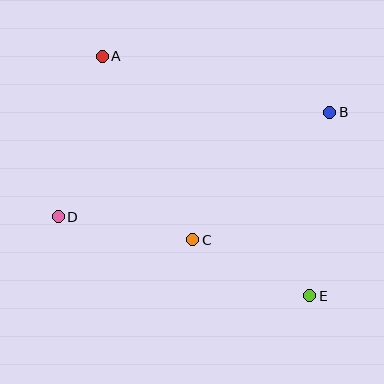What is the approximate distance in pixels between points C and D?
The distance between C and D is approximately 136 pixels.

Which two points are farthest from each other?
Points A and E are farthest from each other.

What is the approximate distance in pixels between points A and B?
The distance between A and B is approximately 234 pixels.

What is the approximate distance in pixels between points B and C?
The distance between B and C is approximately 187 pixels.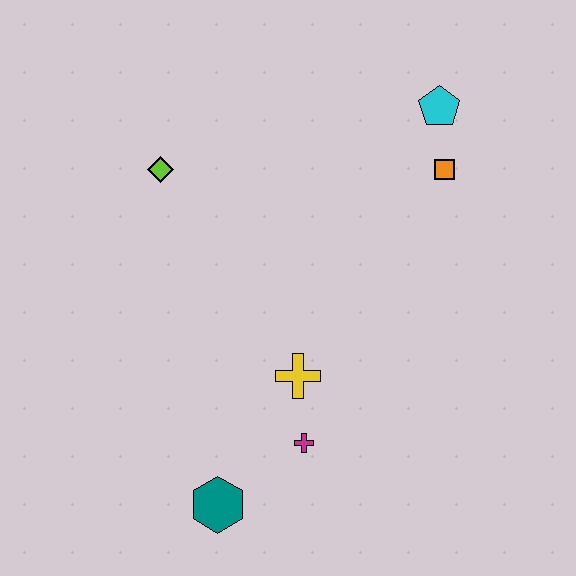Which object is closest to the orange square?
The cyan pentagon is closest to the orange square.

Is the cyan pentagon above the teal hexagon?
Yes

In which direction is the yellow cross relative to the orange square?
The yellow cross is below the orange square.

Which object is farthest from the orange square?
The teal hexagon is farthest from the orange square.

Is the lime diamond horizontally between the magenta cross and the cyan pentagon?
No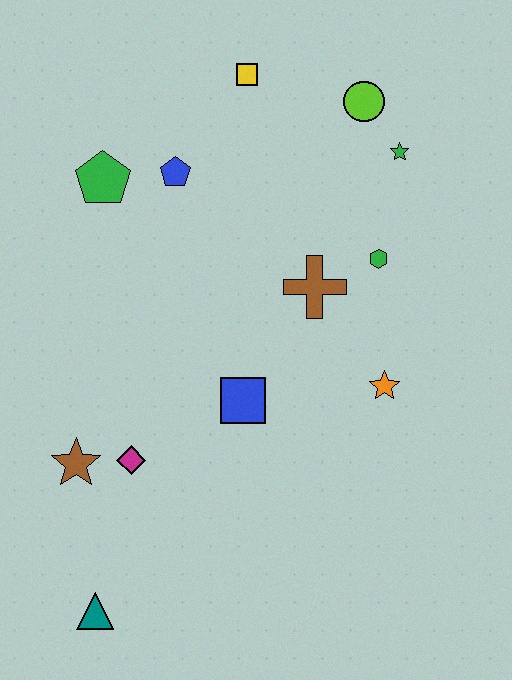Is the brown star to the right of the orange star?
No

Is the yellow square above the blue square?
Yes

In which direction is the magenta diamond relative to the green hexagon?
The magenta diamond is to the left of the green hexagon.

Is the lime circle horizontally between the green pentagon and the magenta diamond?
No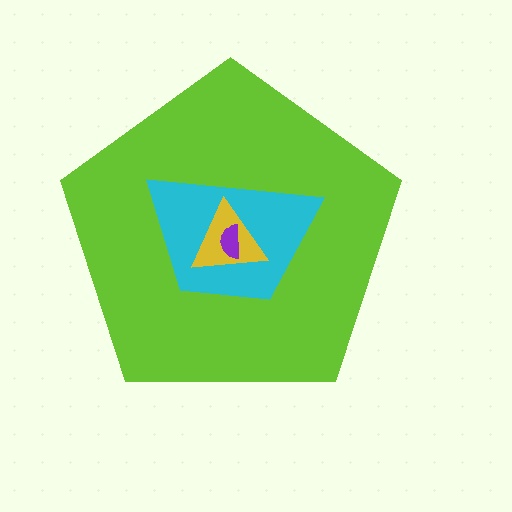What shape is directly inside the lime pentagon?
The cyan trapezoid.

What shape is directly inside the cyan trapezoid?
The yellow triangle.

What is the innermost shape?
The purple semicircle.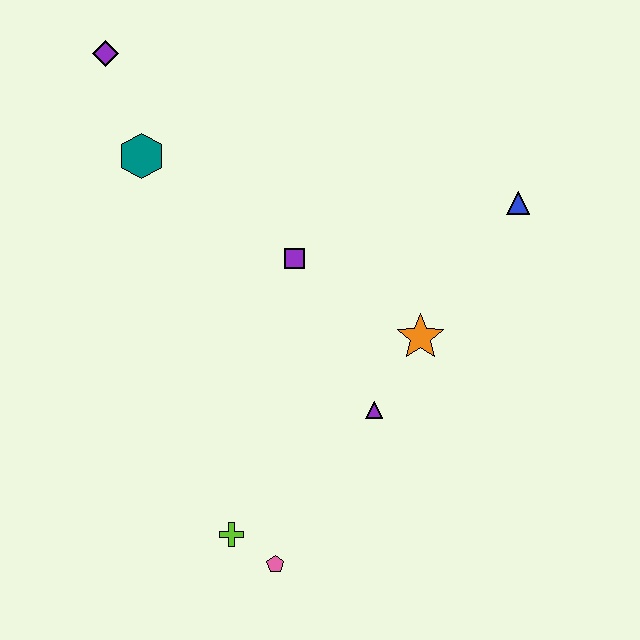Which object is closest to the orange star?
The purple triangle is closest to the orange star.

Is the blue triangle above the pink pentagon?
Yes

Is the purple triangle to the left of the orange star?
Yes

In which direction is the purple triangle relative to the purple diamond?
The purple triangle is below the purple diamond.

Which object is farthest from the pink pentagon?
The purple diamond is farthest from the pink pentagon.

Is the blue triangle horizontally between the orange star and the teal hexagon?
No